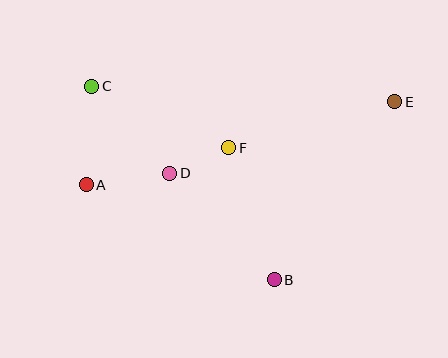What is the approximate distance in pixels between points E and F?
The distance between E and F is approximately 172 pixels.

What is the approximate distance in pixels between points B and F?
The distance between B and F is approximately 140 pixels.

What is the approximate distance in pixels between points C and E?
The distance between C and E is approximately 303 pixels.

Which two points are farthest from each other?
Points A and E are farthest from each other.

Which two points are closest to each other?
Points D and F are closest to each other.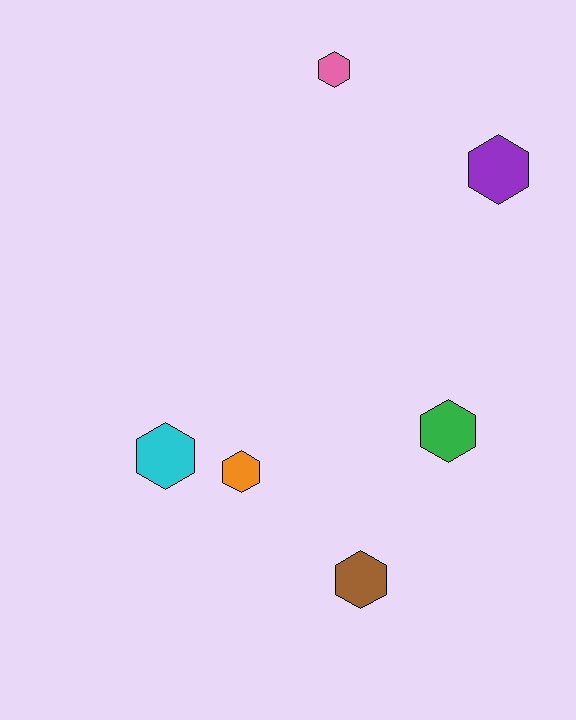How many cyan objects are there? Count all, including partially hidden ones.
There is 1 cyan object.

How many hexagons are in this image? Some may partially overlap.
There are 6 hexagons.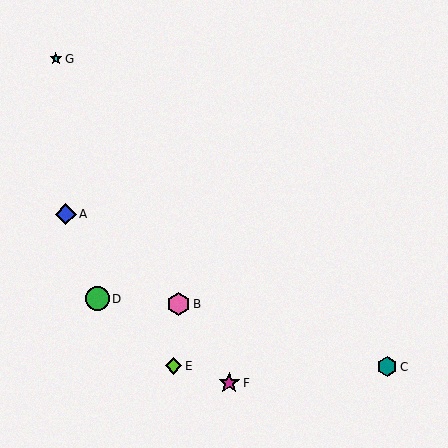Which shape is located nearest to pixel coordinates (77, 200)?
The blue diamond (labeled A) at (66, 214) is nearest to that location.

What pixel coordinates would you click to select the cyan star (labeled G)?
Click at (56, 59) to select the cyan star G.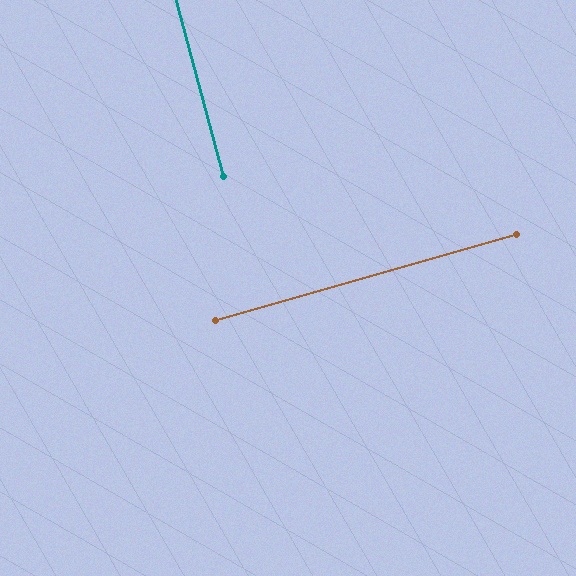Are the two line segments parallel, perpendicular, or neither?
Perpendicular — they meet at approximately 89°.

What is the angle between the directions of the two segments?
Approximately 89 degrees.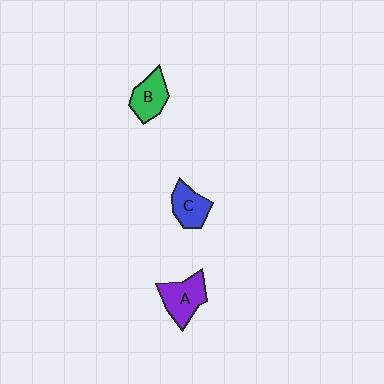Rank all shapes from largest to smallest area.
From largest to smallest: A (purple), B (green), C (blue).